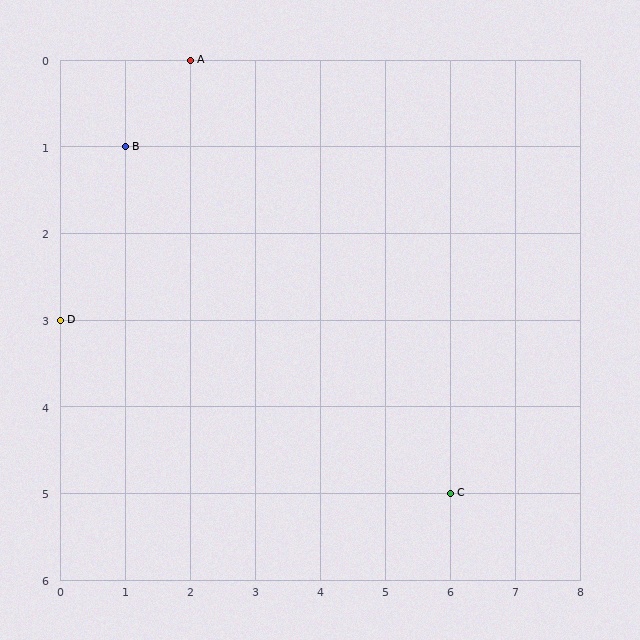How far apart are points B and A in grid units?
Points B and A are 1 column and 1 row apart (about 1.4 grid units diagonally).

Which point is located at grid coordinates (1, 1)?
Point B is at (1, 1).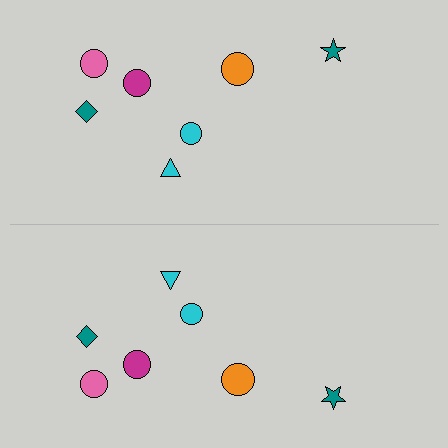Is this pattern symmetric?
Yes, this pattern has bilateral (reflection) symmetry.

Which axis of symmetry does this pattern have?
The pattern has a horizontal axis of symmetry running through the center of the image.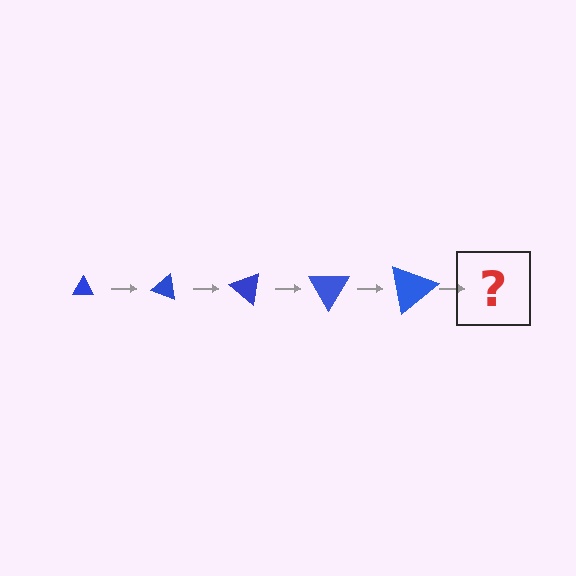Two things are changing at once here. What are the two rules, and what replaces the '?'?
The two rules are that the triangle grows larger each step and it rotates 20 degrees each step. The '?' should be a triangle, larger than the previous one and rotated 100 degrees from the start.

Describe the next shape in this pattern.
It should be a triangle, larger than the previous one and rotated 100 degrees from the start.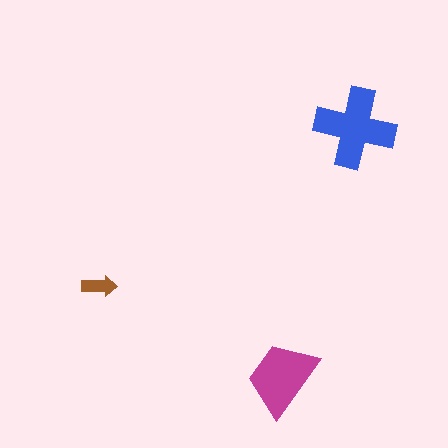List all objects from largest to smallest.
The blue cross, the magenta trapezoid, the brown arrow.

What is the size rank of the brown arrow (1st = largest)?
3rd.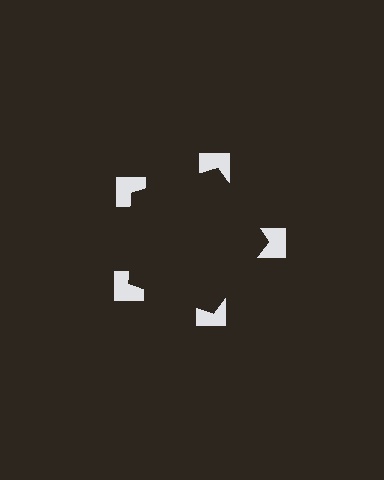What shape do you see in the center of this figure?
An illusory pentagon — its edges are inferred from the aligned wedge cuts in the notched squares, not physically drawn.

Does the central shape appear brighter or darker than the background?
It typically appears slightly darker than the background, even though no actual brightness change is drawn.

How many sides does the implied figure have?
5 sides.